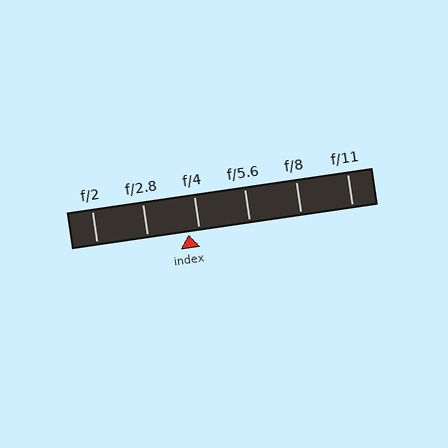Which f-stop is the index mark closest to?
The index mark is closest to f/4.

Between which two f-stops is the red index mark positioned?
The index mark is between f/2.8 and f/4.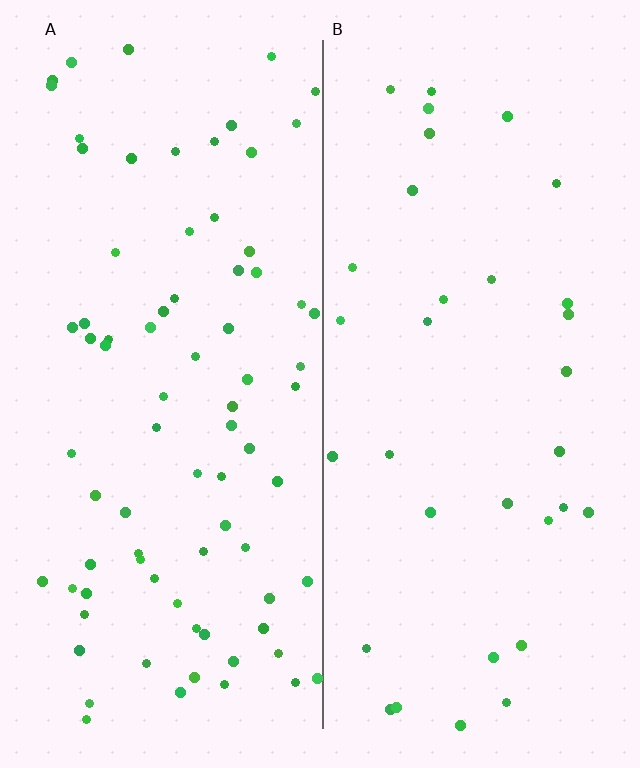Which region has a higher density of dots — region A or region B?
A (the left).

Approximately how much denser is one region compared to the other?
Approximately 2.4× — region A over region B.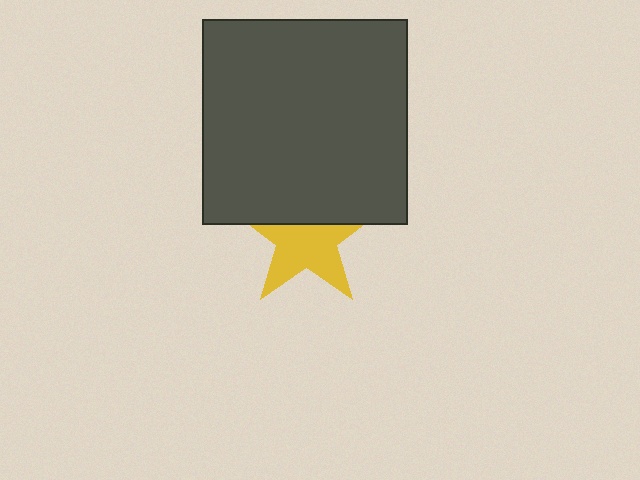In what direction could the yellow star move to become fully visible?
The yellow star could move down. That would shift it out from behind the dark gray square entirely.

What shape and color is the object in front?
The object in front is a dark gray square.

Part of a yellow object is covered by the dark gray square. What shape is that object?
It is a star.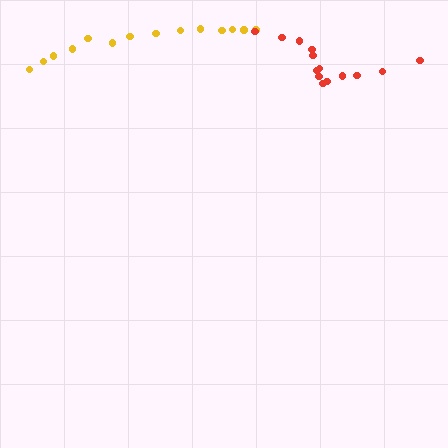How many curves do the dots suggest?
There are 2 distinct paths.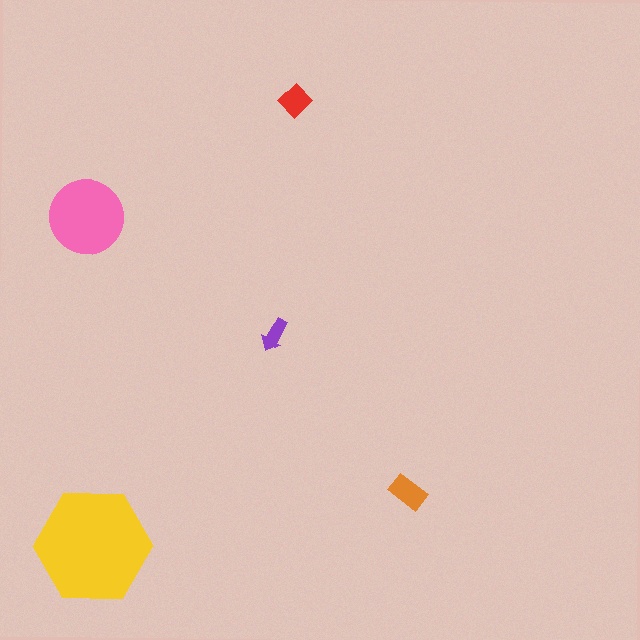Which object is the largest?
The yellow hexagon.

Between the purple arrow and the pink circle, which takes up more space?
The pink circle.